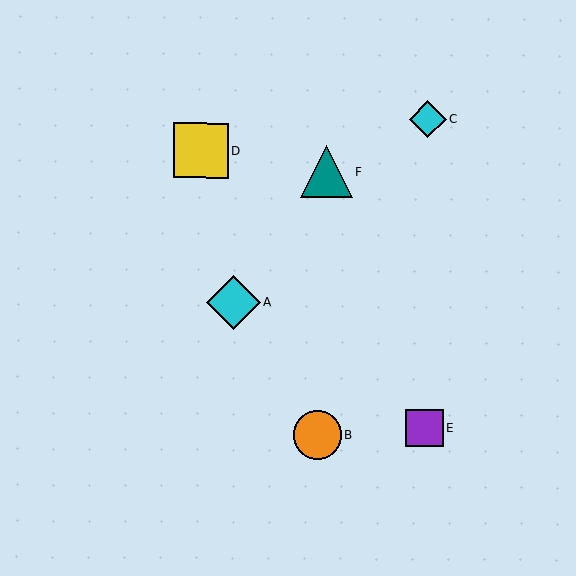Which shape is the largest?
The yellow square (labeled D) is the largest.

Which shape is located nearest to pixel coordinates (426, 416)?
The purple square (labeled E) at (425, 428) is nearest to that location.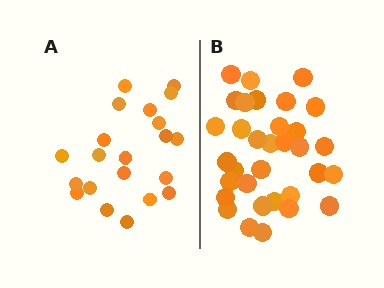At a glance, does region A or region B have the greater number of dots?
Region B (the right region) has more dots.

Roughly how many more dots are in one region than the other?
Region B has roughly 12 or so more dots than region A.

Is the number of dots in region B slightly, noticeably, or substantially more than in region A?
Region B has substantially more. The ratio is roughly 1.6 to 1.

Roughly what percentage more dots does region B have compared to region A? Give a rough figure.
About 55% more.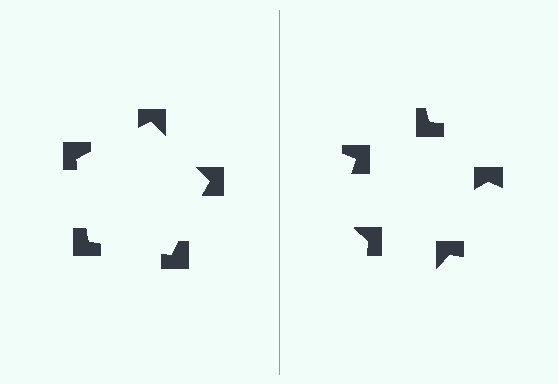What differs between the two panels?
The notched squares are positioned identically on both sides; only the wedge orientations differ. On the left they align to a pentagon; on the right they are misaligned.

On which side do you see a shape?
An illusory pentagon appears on the left side. On the right side the wedge cuts are rotated, so no coherent shape forms.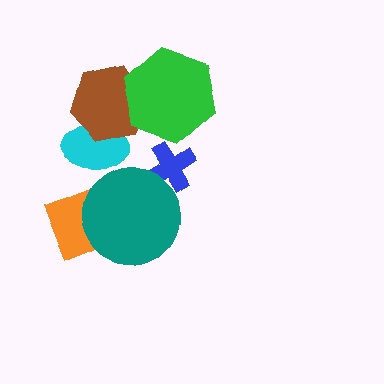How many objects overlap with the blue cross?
1 object overlaps with the blue cross.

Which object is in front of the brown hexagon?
The green hexagon is in front of the brown hexagon.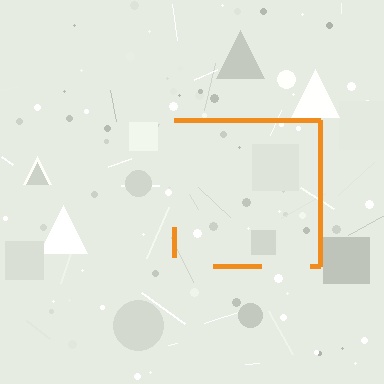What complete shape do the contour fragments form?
The contour fragments form a square.